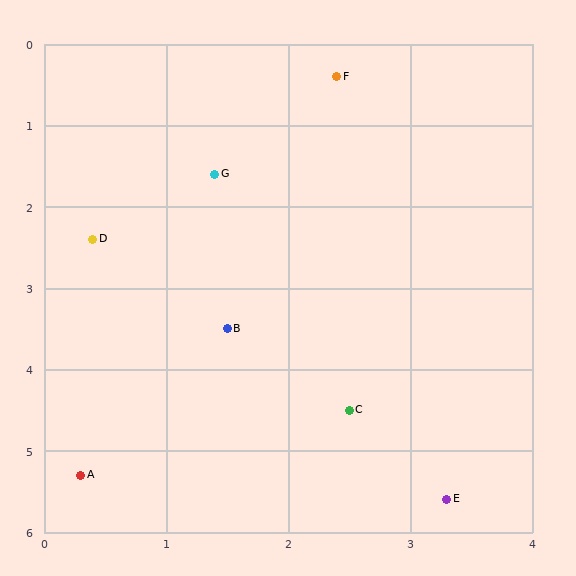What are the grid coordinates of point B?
Point B is at approximately (1.5, 3.5).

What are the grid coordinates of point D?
Point D is at approximately (0.4, 2.4).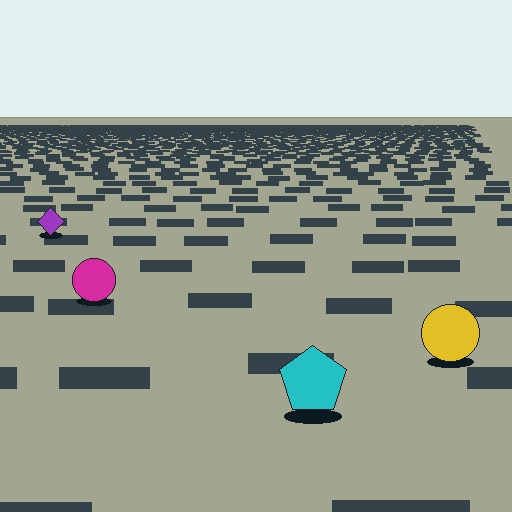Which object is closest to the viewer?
The cyan pentagon is closest. The texture marks near it are larger and more spread out.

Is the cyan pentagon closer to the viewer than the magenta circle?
Yes. The cyan pentagon is closer — you can tell from the texture gradient: the ground texture is coarser near it.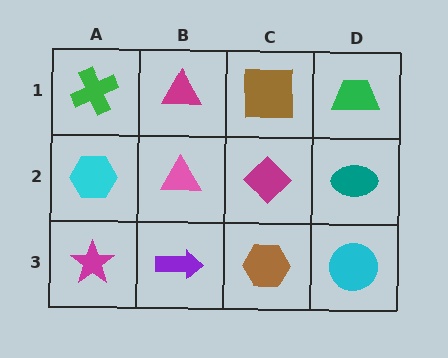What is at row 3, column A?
A magenta star.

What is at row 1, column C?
A brown square.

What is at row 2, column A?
A cyan hexagon.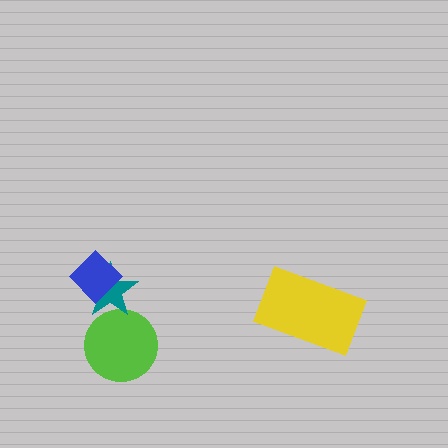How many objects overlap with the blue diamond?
1 object overlaps with the blue diamond.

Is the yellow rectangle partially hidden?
No, no other shape covers it.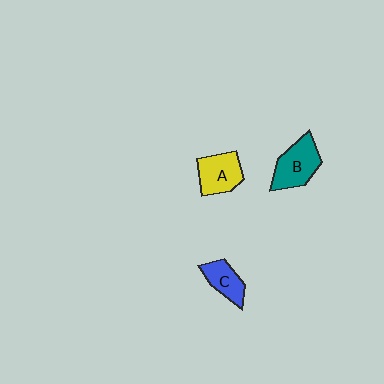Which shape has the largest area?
Shape B (teal).